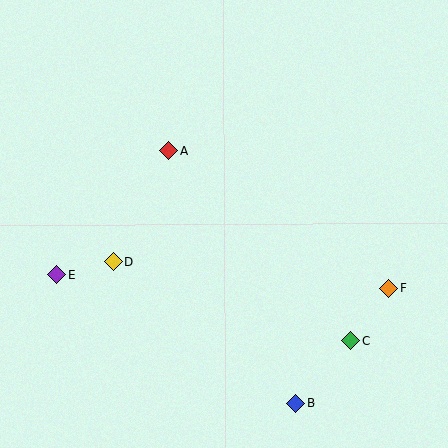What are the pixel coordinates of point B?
Point B is at (296, 403).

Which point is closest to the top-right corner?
Point F is closest to the top-right corner.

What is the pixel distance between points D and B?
The distance between D and B is 230 pixels.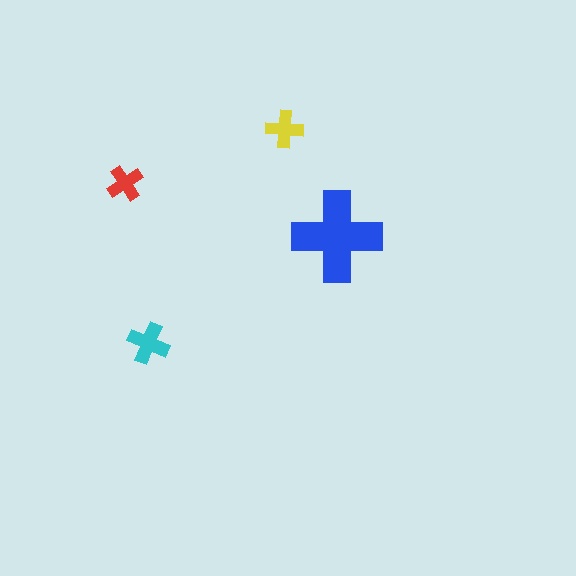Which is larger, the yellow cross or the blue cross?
The blue one.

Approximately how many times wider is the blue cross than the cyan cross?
About 2 times wider.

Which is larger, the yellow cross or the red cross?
The yellow one.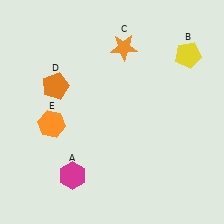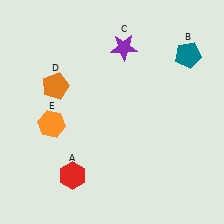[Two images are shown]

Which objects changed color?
A changed from magenta to red. B changed from yellow to teal. C changed from orange to purple.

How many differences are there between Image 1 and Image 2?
There are 3 differences between the two images.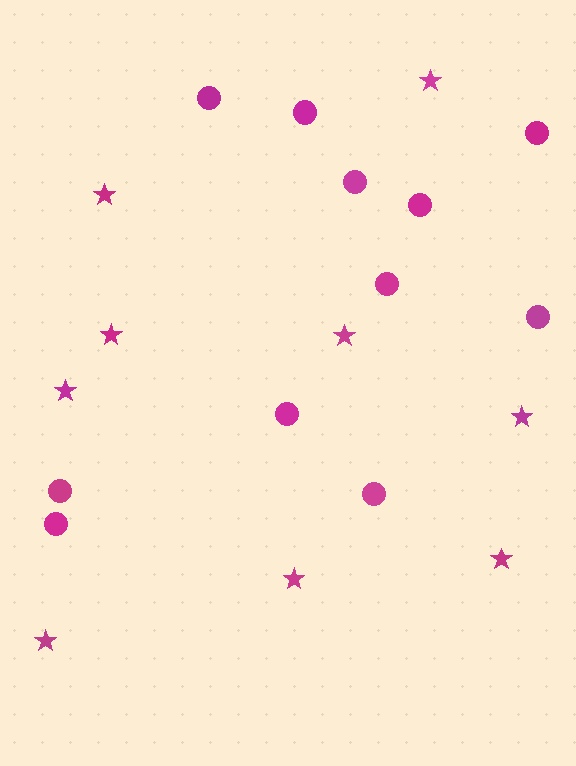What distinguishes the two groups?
There are 2 groups: one group of circles (11) and one group of stars (9).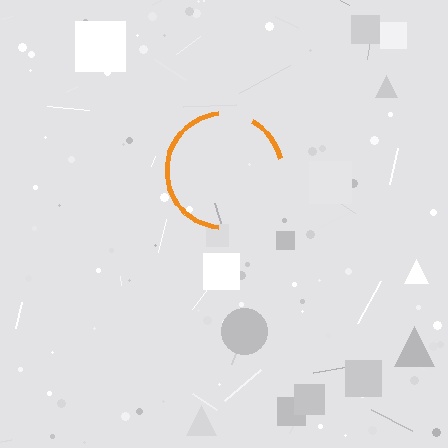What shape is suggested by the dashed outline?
The dashed outline suggests a circle.